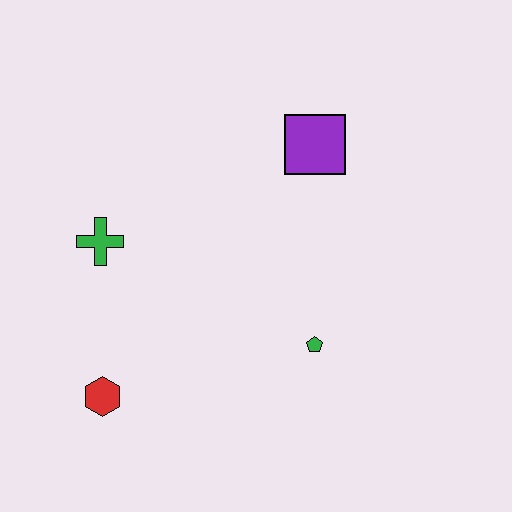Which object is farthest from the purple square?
The red hexagon is farthest from the purple square.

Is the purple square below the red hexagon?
No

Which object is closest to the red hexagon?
The green cross is closest to the red hexagon.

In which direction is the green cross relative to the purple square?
The green cross is to the left of the purple square.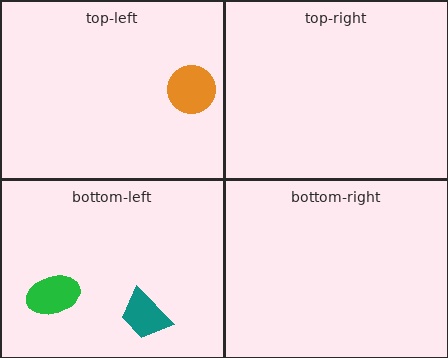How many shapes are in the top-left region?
1.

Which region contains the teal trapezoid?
The bottom-left region.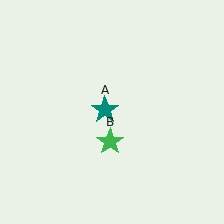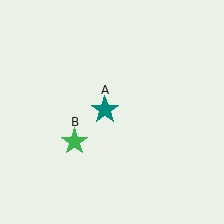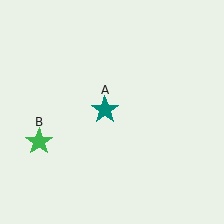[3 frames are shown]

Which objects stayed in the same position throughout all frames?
Teal star (object A) remained stationary.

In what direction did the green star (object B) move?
The green star (object B) moved left.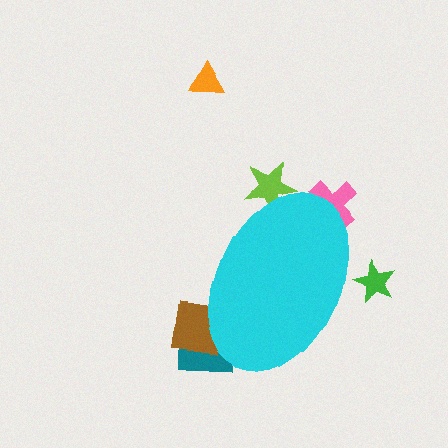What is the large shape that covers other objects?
A cyan ellipse.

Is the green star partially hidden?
Yes, the green star is partially hidden behind the cyan ellipse.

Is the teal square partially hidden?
Yes, the teal square is partially hidden behind the cyan ellipse.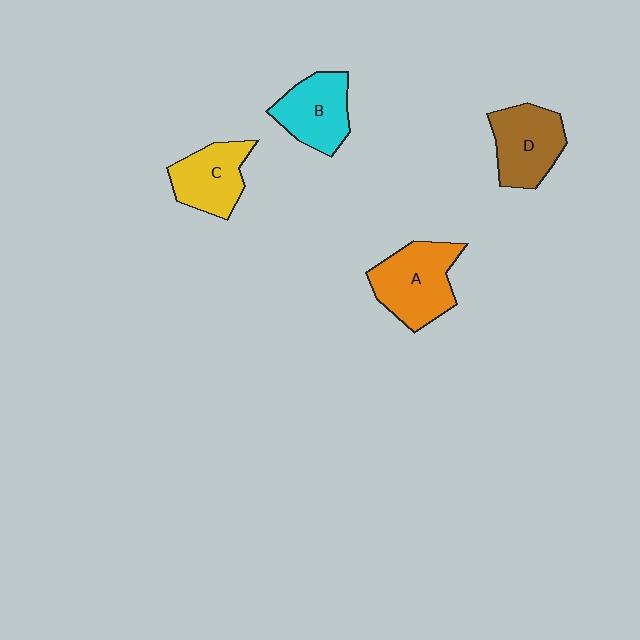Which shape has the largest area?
Shape A (orange).